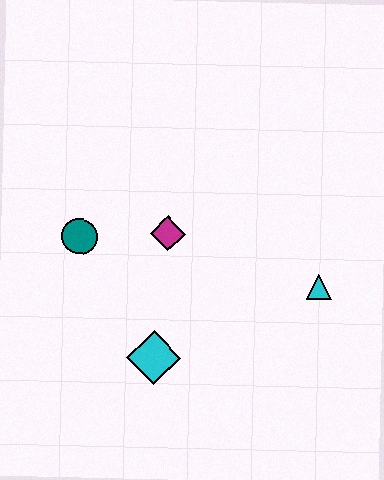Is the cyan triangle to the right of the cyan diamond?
Yes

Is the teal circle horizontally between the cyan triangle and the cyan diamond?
No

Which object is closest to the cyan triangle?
The magenta diamond is closest to the cyan triangle.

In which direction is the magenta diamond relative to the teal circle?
The magenta diamond is to the right of the teal circle.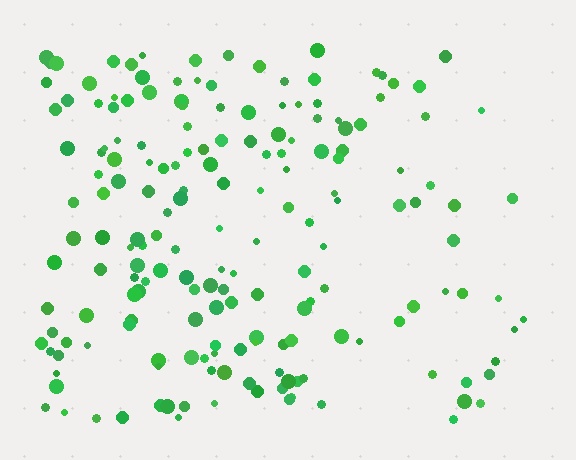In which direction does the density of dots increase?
From right to left, with the left side densest.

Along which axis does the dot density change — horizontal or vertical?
Horizontal.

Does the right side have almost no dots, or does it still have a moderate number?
Still a moderate number, just noticeably fewer than the left.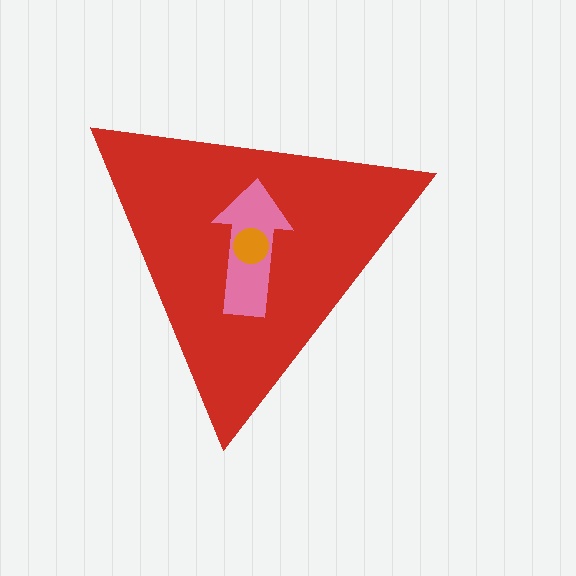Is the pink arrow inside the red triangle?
Yes.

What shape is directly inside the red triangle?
The pink arrow.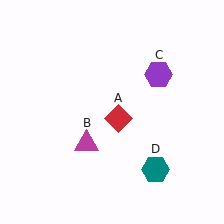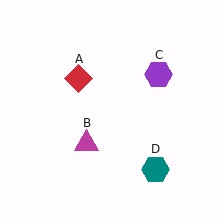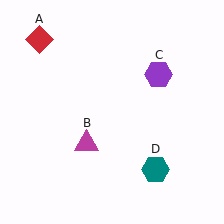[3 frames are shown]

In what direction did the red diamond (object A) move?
The red diamond (object A) moved up and to the left.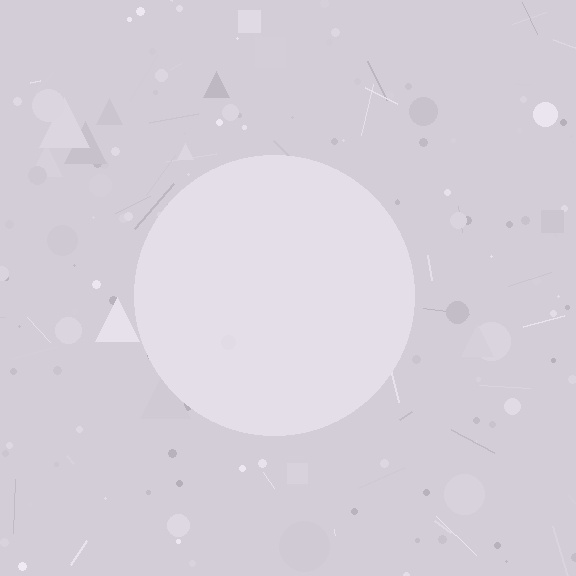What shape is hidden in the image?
A circle is hidden in the image.